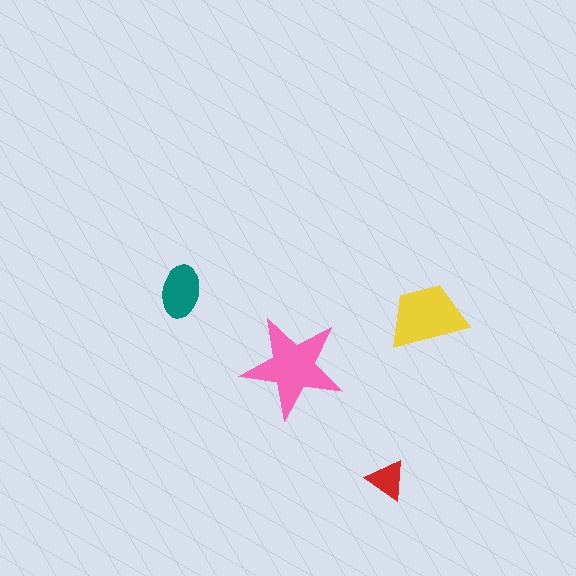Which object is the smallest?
The red triangle.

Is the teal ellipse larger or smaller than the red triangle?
Larger.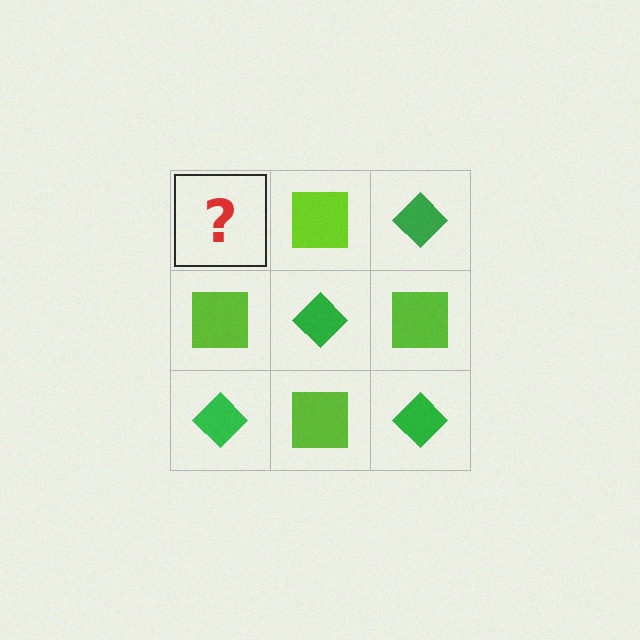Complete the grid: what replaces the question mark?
The question mark should be replaced with a green diamond.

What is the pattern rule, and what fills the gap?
The rule is that it alternates green diamond and lime square in a checkerboard pattern. The gap should be filled with a green diamond.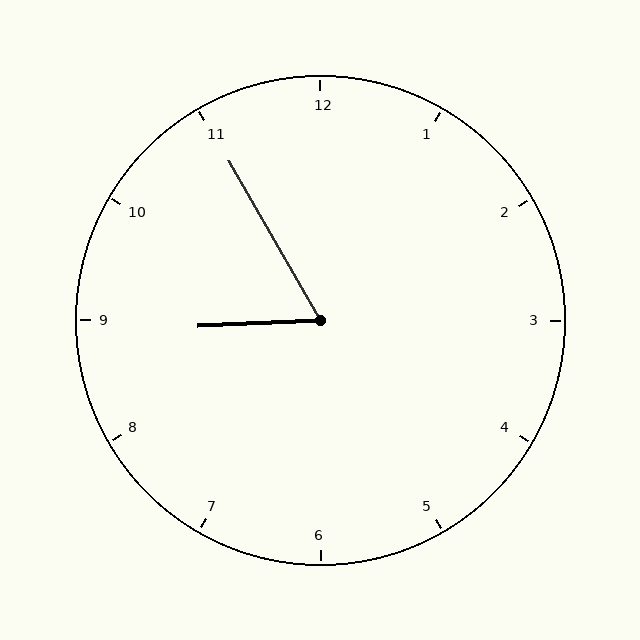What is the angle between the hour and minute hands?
Approximately 62 degrees.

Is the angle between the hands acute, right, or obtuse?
It is acute.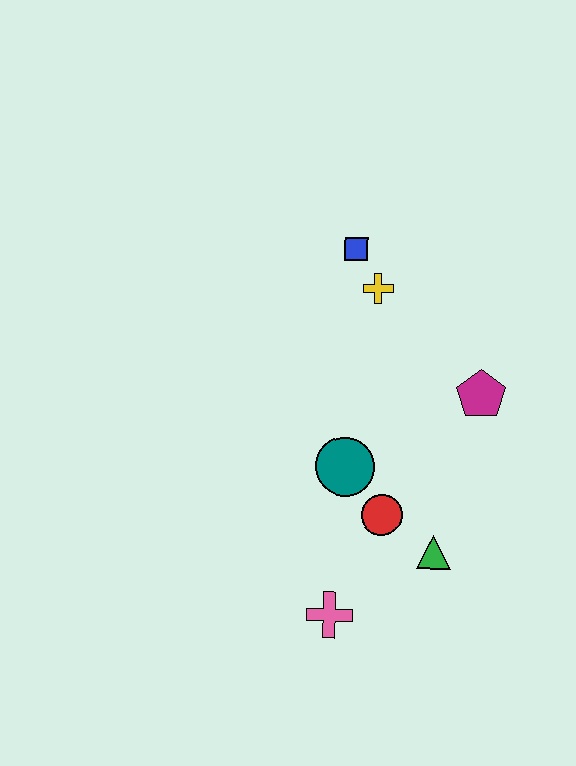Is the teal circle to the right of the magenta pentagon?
No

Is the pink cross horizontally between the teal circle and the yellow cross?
No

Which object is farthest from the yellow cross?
The pink cross is farthest from the yellow cross.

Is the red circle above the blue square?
No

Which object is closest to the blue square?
The yellow cross is closest to the blue square.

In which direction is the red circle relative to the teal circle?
The red circle is below the teal circle.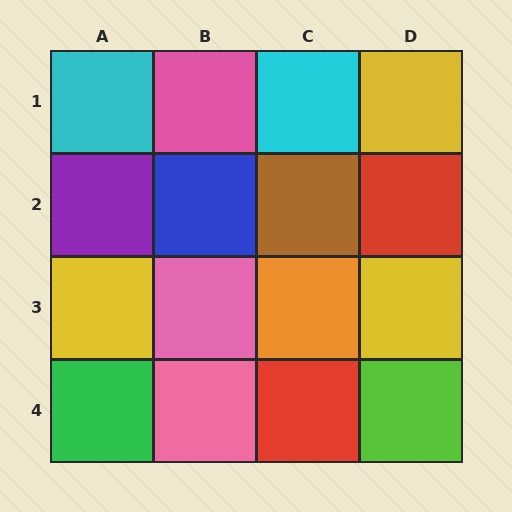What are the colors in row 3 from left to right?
Yellow, pink, orange, yellow.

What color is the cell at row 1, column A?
Cyan.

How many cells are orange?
1 cell is orange.